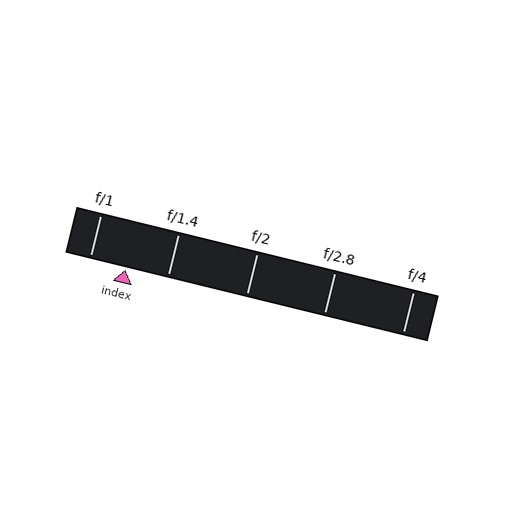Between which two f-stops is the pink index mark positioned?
The index mark is between f/1 and f/1.4.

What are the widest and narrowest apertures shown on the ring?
The widest aperture shown is f/1 and the narrowest is f/4.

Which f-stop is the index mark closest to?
The index mark is closest to f/1.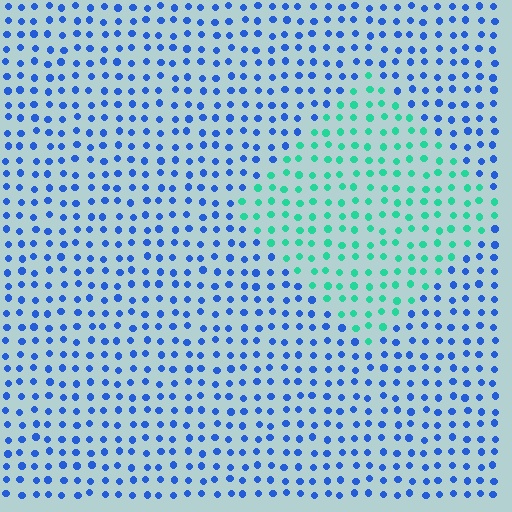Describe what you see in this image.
The image is filled with small blue elements in a uniform arrangement. A diamond-shaped region is visible where the elements are tinted to a slightly different hue, forming a subtle color boundary.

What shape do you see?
I see a diamond.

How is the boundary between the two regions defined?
The boundary is defined purely by a slight shift in hue (about 62 degrees). Spacing, size, and orientation are identical on both sides.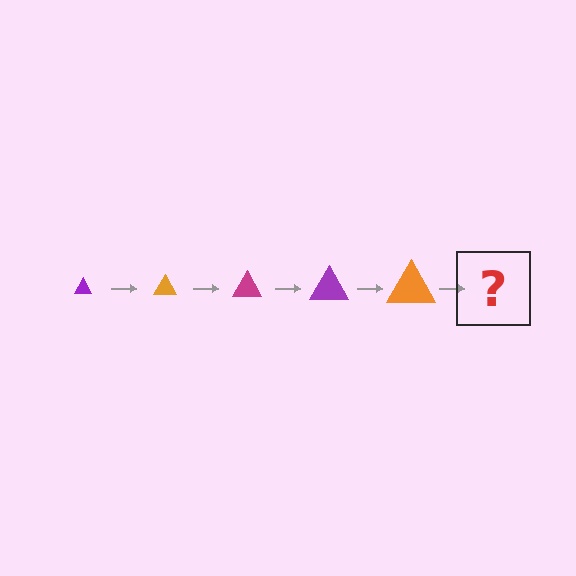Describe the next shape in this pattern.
It should be a magenta triangle, larger than the previous one.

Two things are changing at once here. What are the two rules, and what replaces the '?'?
The two rules are that the triangle grows larger each step and the color cycles through purple, orange, and magenta. The '?' should be a magenta triangle, larger than the previous one.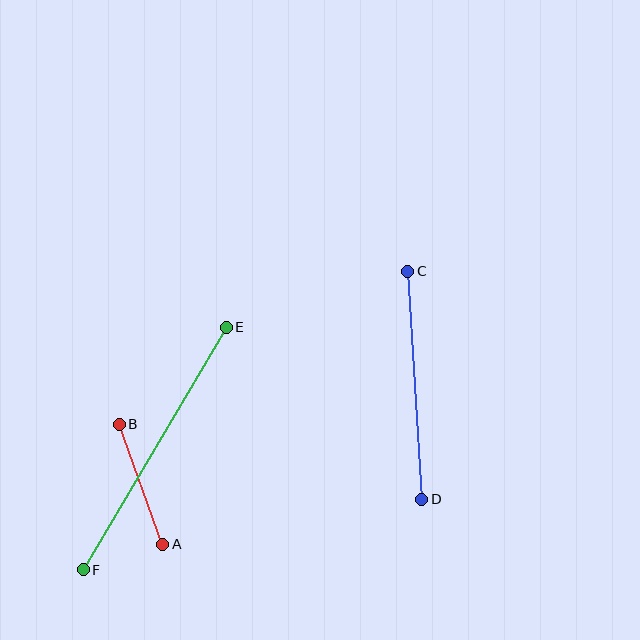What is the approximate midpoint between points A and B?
The midpoint is at approximately (141, 484) pixels.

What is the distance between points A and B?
The distance is approximately 128 pixels.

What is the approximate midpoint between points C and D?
The midpoint is at approximately (415, 385) pixels.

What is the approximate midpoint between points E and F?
The midpoint is at approximately (155, 448) pixels.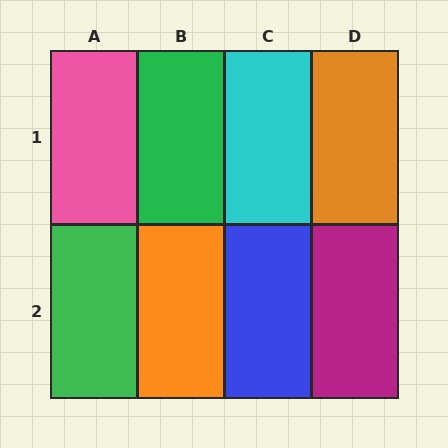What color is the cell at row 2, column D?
Magenta.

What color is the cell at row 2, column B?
Orange.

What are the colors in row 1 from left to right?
Pink, green, cyan, orange.